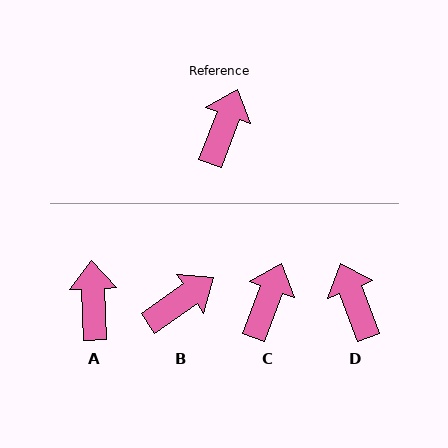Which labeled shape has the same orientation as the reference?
C.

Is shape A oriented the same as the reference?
No, it is off by about 23 degrees.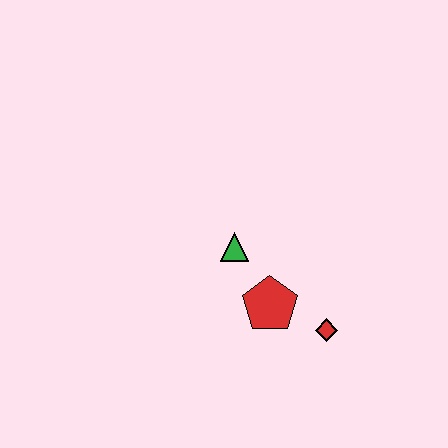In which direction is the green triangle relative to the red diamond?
The green triangle is to the left of the red diamond.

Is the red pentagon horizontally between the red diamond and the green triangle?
Yes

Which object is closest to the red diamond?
The red pentagon is closest to the red diamond.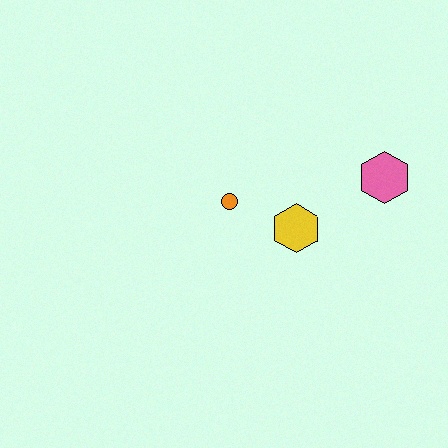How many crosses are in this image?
There are no crosses.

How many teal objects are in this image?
There are no teal objects.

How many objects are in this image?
There are 3 objects.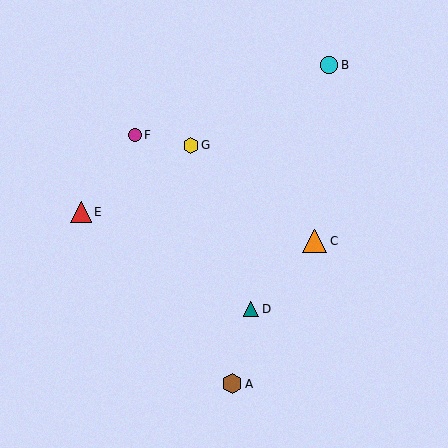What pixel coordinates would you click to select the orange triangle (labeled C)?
Click at (315, 241) to select the orange triangle C.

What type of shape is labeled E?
Shape E is a red triangle.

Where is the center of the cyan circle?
The center of the cyan circle is at (329, 65).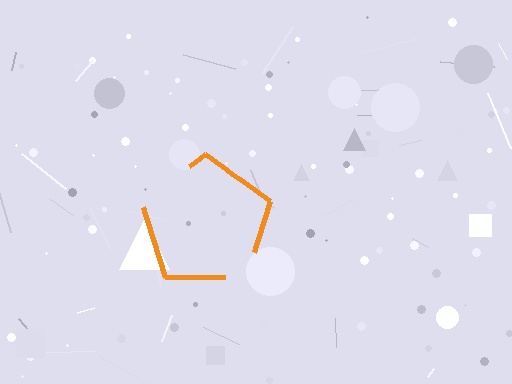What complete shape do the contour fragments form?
The contour fragments form a pentagon.